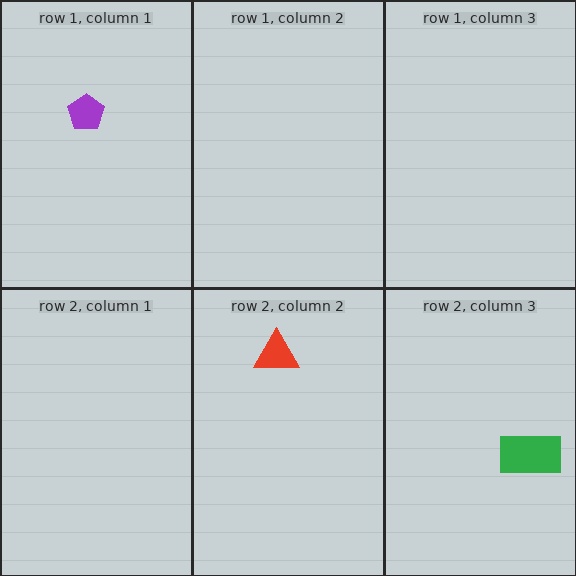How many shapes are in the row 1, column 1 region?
1.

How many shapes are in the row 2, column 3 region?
1.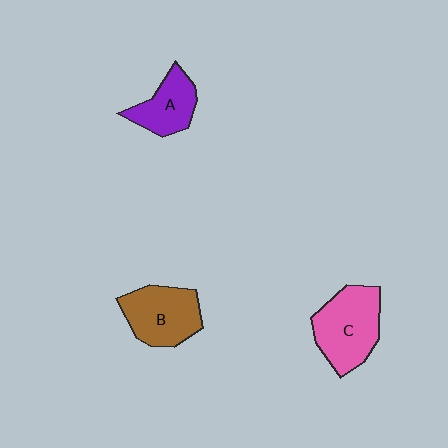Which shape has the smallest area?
Shape A (purple).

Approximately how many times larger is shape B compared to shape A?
Approximately 1.4 times.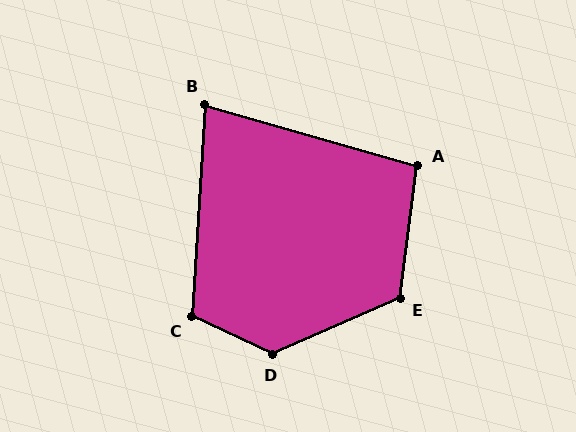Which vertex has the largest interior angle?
D, at approximately 131 degrees.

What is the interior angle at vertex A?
Approximately 98 degrees (obtuse).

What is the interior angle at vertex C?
Approximately 112 degrees (obtuse).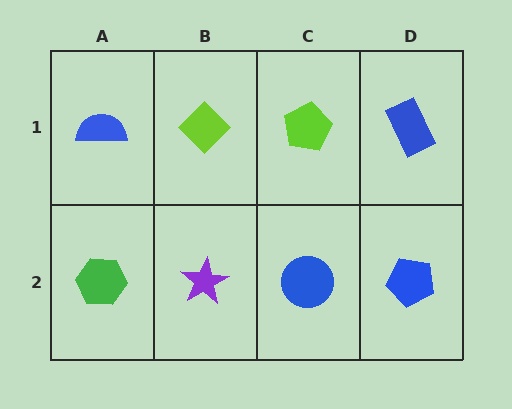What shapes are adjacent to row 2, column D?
A blue rectangle (row 1, column D), a blue circle (row 2, column C).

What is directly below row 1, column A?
A green hexagon.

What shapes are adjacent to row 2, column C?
A lime pentagon (row 1, column C), a purple star (row 2, column B), a blue pentagon (row 2, column D).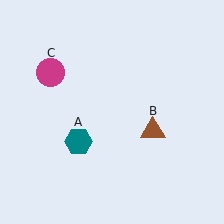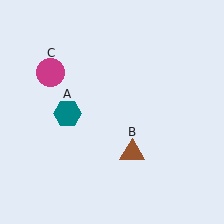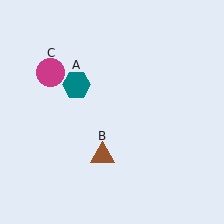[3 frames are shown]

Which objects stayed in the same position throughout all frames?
Magenta circle (object C) remained stationary.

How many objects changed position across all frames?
2 objects changed position: teal hexagon (object A), brown triangle (object B).